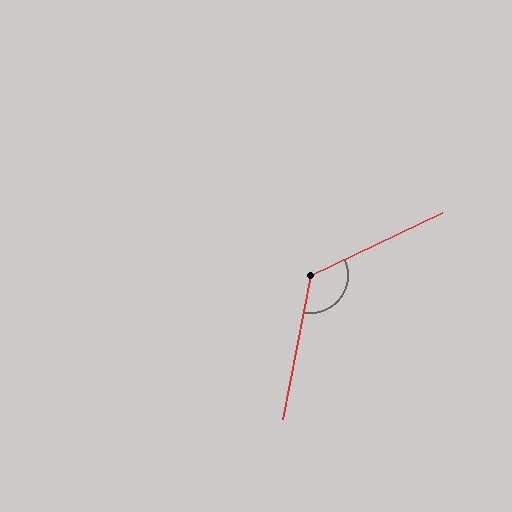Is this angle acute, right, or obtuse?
It is obtuse.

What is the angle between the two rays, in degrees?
Approximately 127 degrees.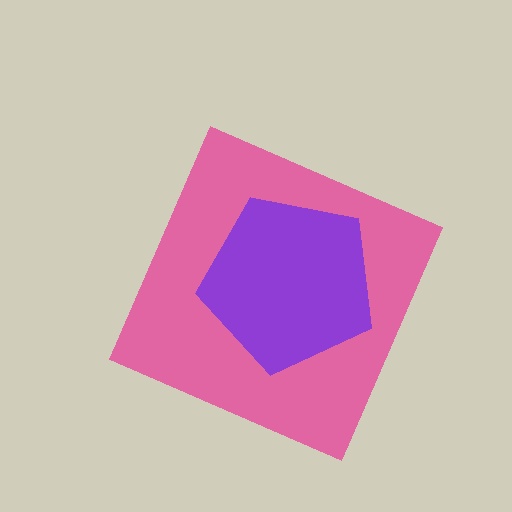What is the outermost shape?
The pink diamond.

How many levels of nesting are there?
2.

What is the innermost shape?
The purple pentagon.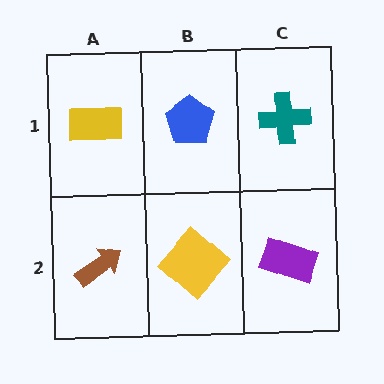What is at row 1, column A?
A yellow rectangle.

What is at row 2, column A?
A brown arrow.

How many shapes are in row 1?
3 shapes.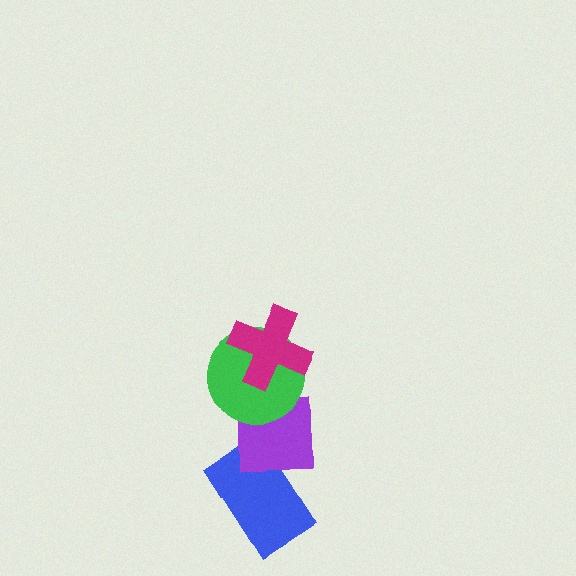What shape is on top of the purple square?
The green circle is on top of the purple square.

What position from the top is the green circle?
The green circle is 2nd from the top.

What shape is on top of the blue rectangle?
The purple square is on top of the blue rectangle.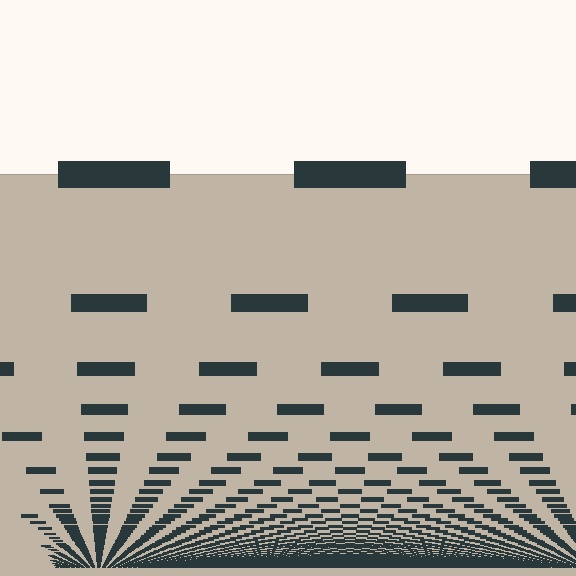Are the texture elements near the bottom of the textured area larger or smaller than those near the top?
Smaller. The gradient is inverted — elements near the bottom are smaller and denser.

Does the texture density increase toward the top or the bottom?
Density increases toward the bottom.